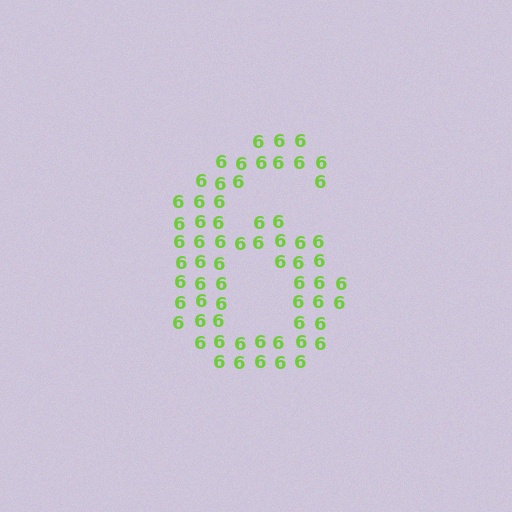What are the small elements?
The small elements are digit 6's.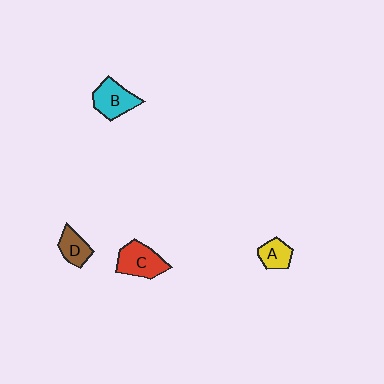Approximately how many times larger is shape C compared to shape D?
Approximately 1.5 times.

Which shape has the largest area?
Shape C (red).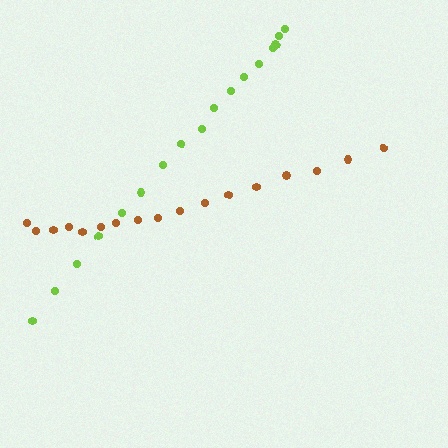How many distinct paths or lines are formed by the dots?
There are 2 distinct paths.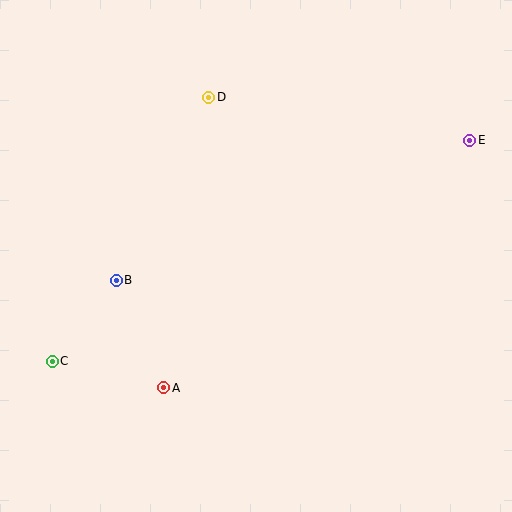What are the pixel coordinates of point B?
Point B is at (116, 280).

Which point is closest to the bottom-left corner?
Point C is closest to the bottom-left corner.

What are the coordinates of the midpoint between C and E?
The midpoint between C and E is at (261, 251).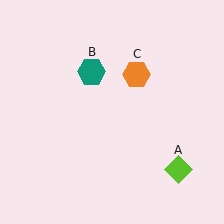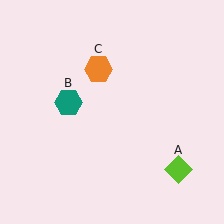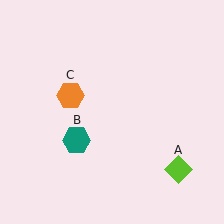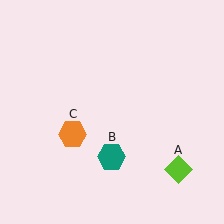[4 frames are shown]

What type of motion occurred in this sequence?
The teal hexagon (object B), orange hexagon (object C) rotated counterclockwise around the center of the scene.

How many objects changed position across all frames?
2 objects changed position: teal hexagon (object B), orange hexagon (object C).